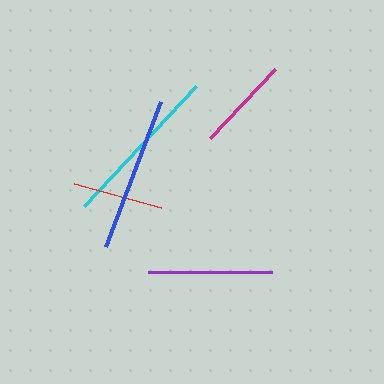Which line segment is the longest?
The cyan line is the longest at approximately 164 pixels.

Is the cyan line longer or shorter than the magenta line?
The cyan line is longer than the magenta line.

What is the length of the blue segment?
The blue segment is approximately 155 pixels long.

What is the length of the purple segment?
The purple segment is approximately 124 pixels long.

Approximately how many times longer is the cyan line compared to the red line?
The cyan line is approximately 1.8 times the length of the red line.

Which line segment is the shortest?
The red line is the shortest at approximately 90 pixels.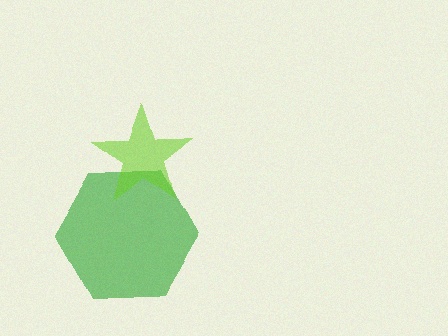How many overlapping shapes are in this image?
There are 2 overlapping shapes in the image.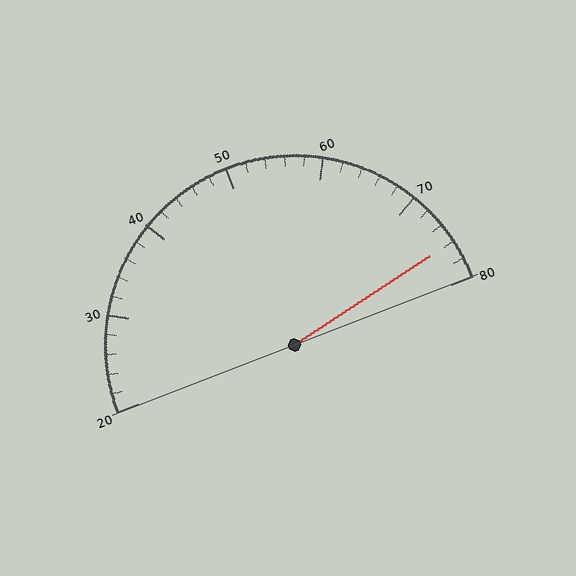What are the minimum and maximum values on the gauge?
The gauge ranges from 20 to 80.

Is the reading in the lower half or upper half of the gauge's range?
The reading is in the upper half of the range (20 to 80).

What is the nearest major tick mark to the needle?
The nearest major tick mark is 80.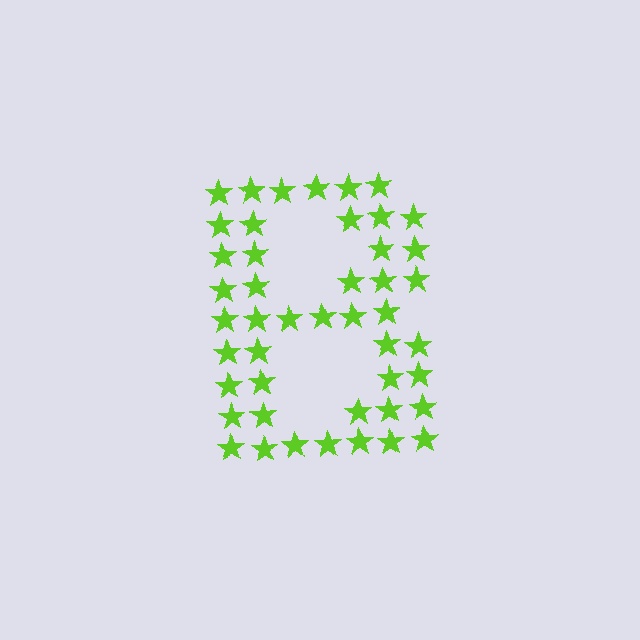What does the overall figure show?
The overall figure shows the letter B.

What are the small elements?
The small elements are stars.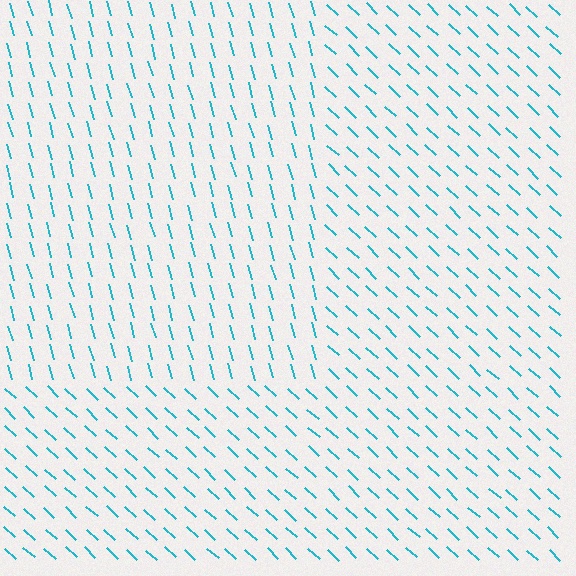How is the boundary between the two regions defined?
The boundary is defined purely by a change in line orientation (approximately 32 degrees difference). All lines are the same color and thickness.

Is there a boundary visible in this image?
Yes, there is a texture boundary formed by a change in line orientation.